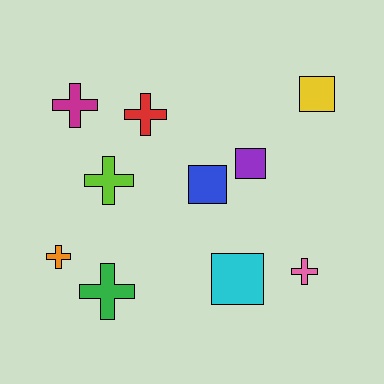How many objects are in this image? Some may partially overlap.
There are 10 objects.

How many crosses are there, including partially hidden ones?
There are 6 crosses.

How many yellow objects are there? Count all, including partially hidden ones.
There is 1 yellow object.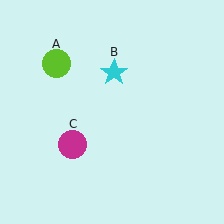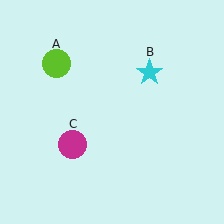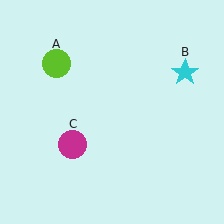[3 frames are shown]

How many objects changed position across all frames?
1 object changed position: cyan star (object B).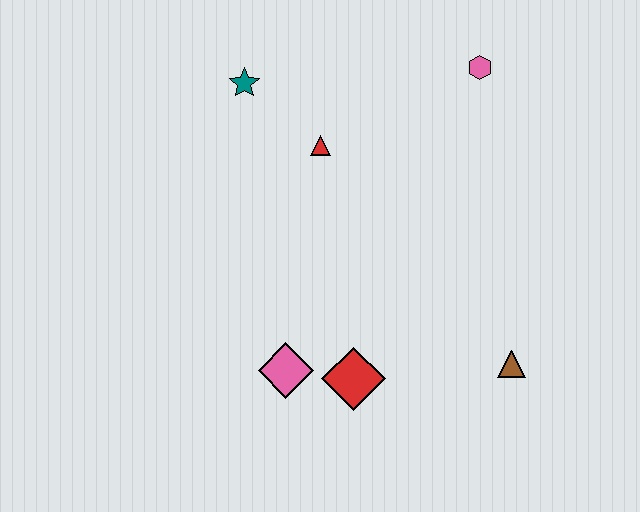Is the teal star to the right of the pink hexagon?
No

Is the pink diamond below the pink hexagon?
Yes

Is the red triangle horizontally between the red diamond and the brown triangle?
No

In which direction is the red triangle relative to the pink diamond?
The red triangle is above the pink diamond.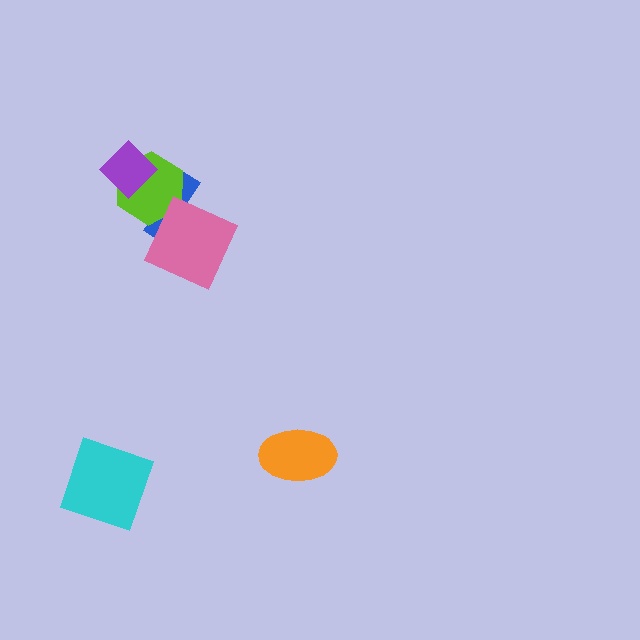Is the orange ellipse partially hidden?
No, no other shape covers it.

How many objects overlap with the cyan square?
0 objects overlap with the cyan square.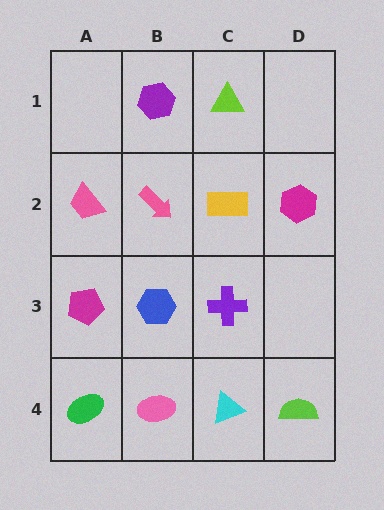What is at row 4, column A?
A green ellipse.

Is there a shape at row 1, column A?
No, that cell is empty.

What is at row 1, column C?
A lime triangle.